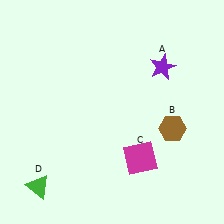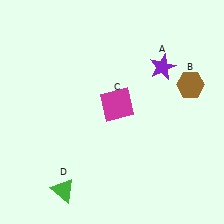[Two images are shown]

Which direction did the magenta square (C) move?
The magenta square (C) moved up.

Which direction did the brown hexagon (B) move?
The brown hexagon (B) moved up.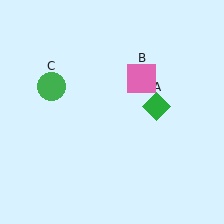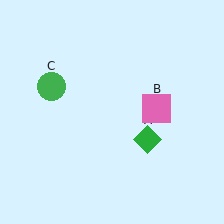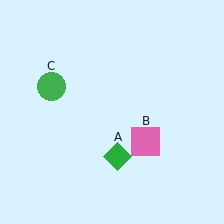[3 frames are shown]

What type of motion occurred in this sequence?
The green diamond (object A), pink square (object B) rotated clockwise around the center of the scene.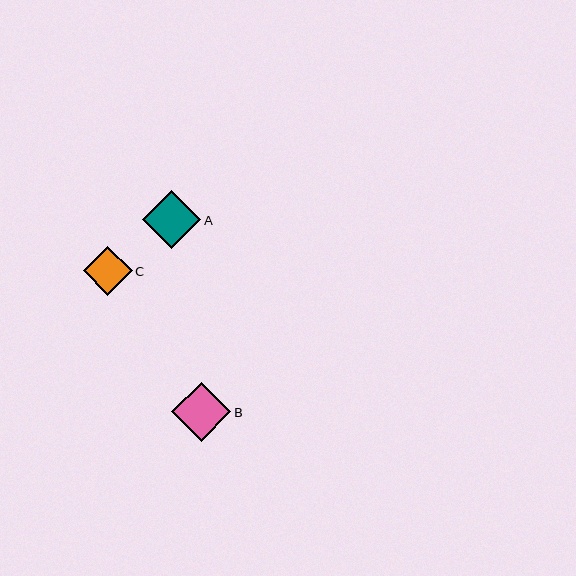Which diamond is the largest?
Diamond B is the largest with a size of approximately 59 pixels.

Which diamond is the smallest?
Diamond C is the smallest with a size of approximately 49 pixels.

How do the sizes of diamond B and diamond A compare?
Diamond B and diamond A are approximately the same size.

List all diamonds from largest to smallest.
From largest to smallest: B, A, C.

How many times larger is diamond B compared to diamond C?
Diamond B is approximately 1.2 times the size of diamond C.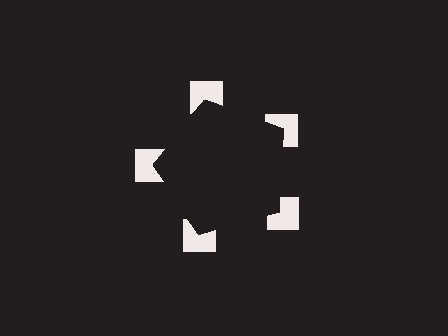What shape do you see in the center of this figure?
An illusory pentagon — its edges are inferred from the aligned wedge cuts in the notched squares, not physically drawn.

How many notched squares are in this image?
There are 5 — one at each vertex of the illusory pentagon.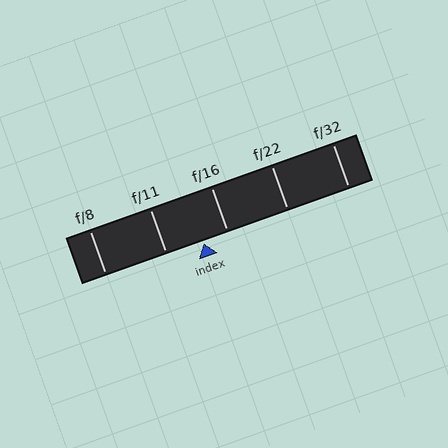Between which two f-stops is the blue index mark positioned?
The index mark is between f/11 and f/16.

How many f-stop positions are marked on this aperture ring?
There are 5 f-stop positions marked.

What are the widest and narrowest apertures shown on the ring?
The widest aperture shown is f/8 and the narrowest is f/32.